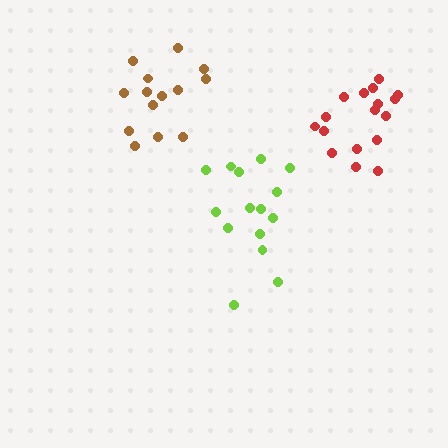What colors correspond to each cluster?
The clusters are colored: lime, red, brown.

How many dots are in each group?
Group 1: 15 dots, Group 2: 17 dots, Group 3: 14 dots (46 total).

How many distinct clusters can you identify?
There are 3 distinct clusters.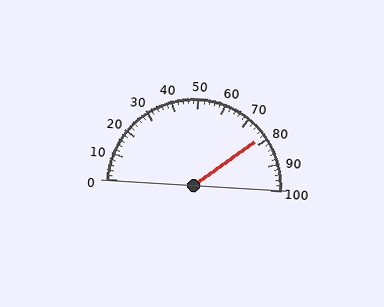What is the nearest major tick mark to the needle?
The nearest major tick mark is 80.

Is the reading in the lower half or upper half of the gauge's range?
The reading is in the upper half of the range (0 to 100).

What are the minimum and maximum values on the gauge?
The gauge ranges from 0 to 100.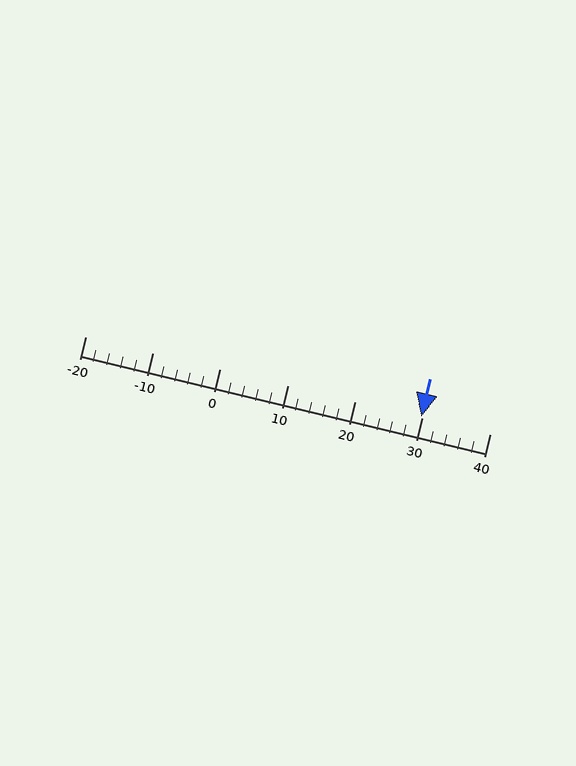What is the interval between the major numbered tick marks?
The major tick marks are spaced 10 units apart.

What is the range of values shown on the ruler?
The ruler shows values from -20 to 40.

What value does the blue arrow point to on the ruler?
The blue arrow points to approximately 30.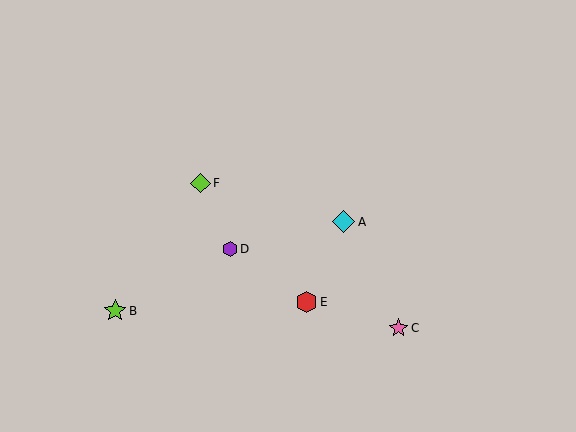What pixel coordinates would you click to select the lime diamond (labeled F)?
Click at (200, 183) to select the lime diamond F.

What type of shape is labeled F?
Shape F is a lime diamond.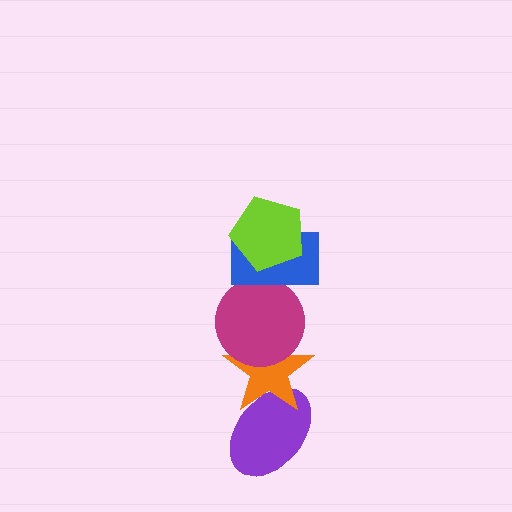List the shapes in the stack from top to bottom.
From top to bottom: the lime pentagon, the blue rectangle, the magenta circle, the orange star, the purple ellipse.